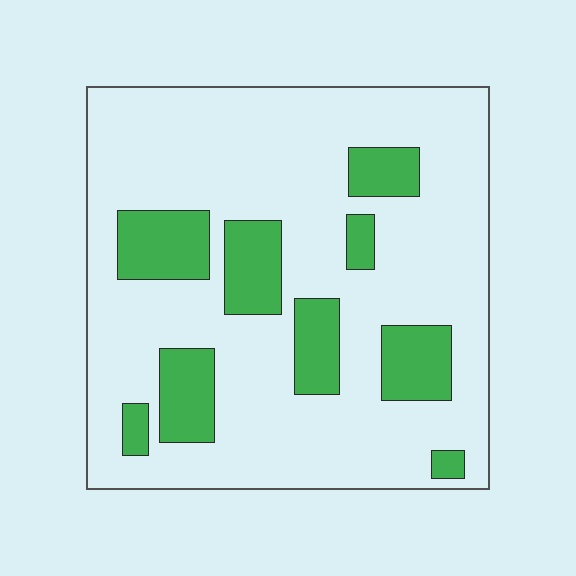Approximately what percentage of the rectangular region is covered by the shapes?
Approximately 20%.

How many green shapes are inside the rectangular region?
9.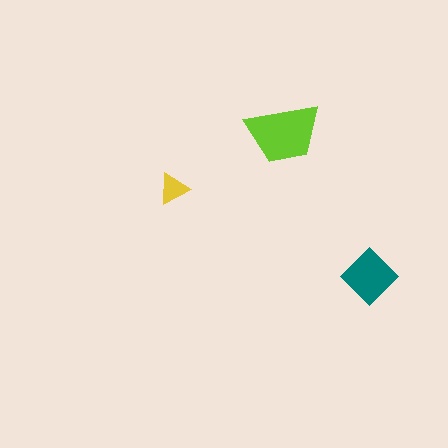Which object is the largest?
The lime trapezoid.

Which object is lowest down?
The teal diamond is bottommost.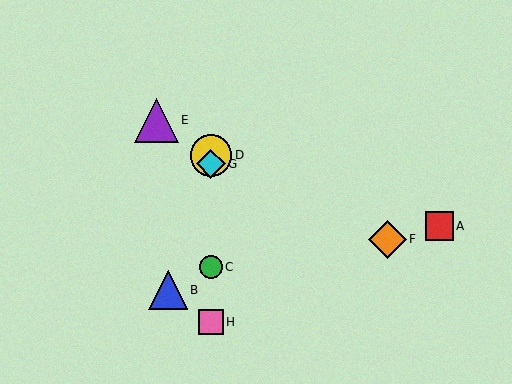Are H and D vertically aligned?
Yes, both are at x≈211.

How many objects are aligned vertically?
4 objects (C, D, G, H) are aligned vertically.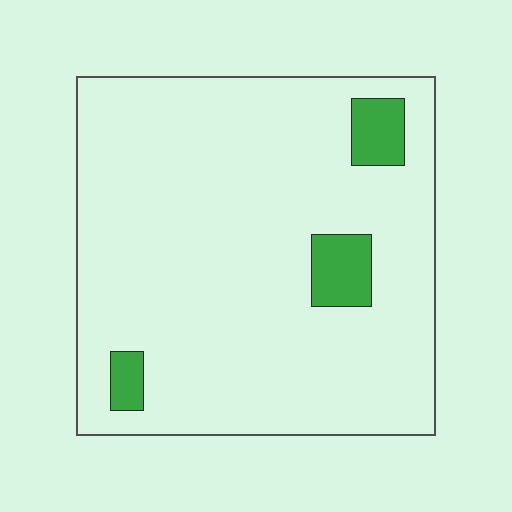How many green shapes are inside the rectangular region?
3.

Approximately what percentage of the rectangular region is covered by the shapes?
Approximately 10%.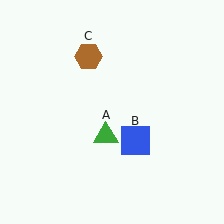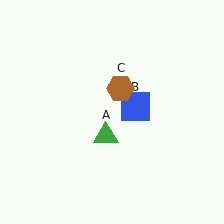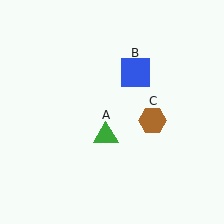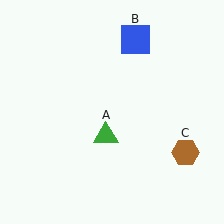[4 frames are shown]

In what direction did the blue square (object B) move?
The blue square (object B) moved up.